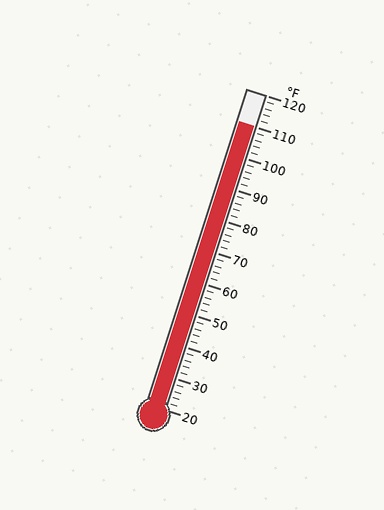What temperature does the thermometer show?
The thermometer shows approximately 110°F.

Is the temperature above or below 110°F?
The temperature is at 110°F.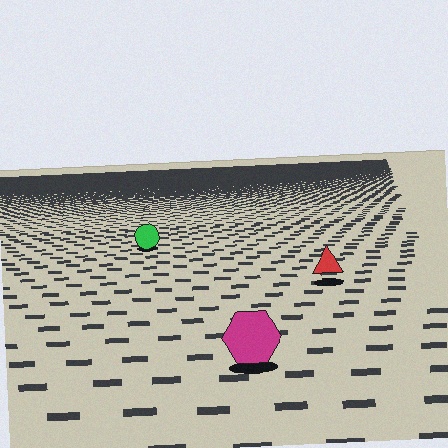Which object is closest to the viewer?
The magenta hexagon is closest. The texture marks near it are larger and more spread out.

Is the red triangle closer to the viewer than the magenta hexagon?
No. The magenta hexagon is closer — you can tell from the texture gradient: the ground texture is coarser near it.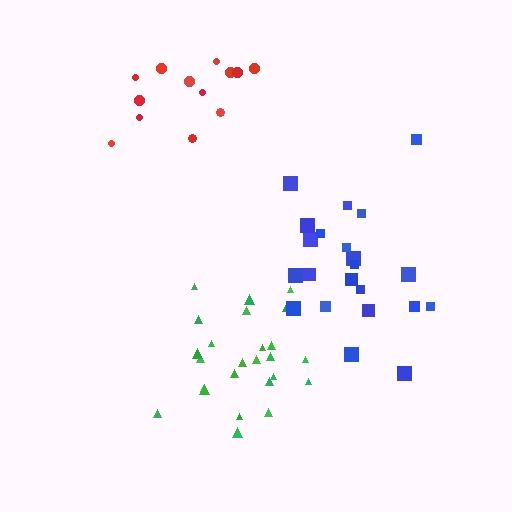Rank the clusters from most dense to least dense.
red, blue, green.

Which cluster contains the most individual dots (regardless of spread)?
Green (25).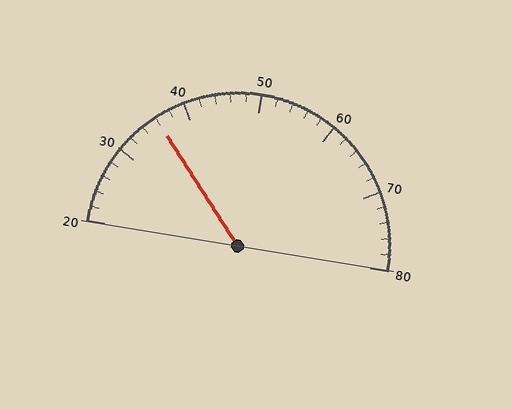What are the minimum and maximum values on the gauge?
The gauge ranges from 20 to 80.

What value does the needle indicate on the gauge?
The needle indicates approximately 36.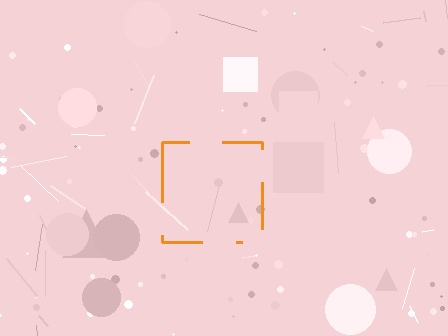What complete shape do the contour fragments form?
The contour fragments form a square.